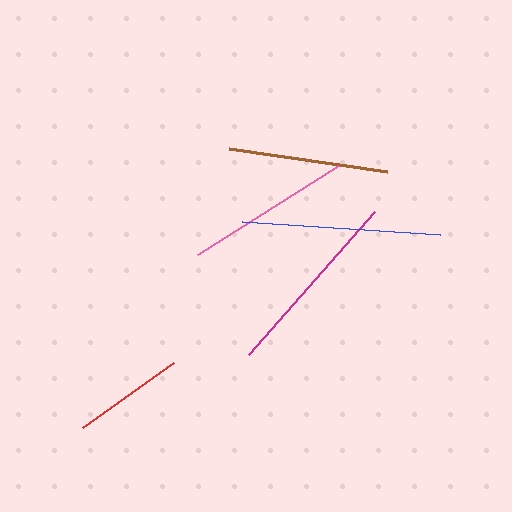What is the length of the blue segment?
The blue segment is approximately 198 pixels long.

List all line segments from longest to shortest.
From longest to shortest: blue, magenta, pink, brown, red.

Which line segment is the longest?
The blue line is the longest at approximately 198 pixels.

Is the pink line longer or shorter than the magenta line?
The magenta line is longer than the pink line.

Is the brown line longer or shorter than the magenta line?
The magenta line is longer than the brown line.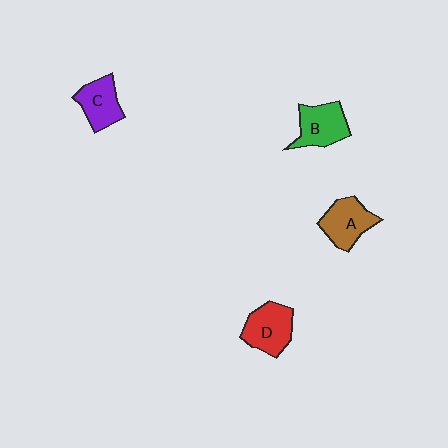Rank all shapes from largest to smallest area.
From largest to smallest: D (red), B (green), A (brown), C (purple).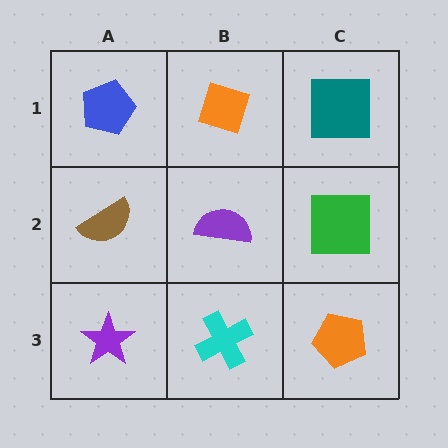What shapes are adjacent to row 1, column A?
A brown semicircle (row 2, column A), an orange diamond (row 1, column B).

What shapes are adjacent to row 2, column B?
An orange diamond (row 1, column B), a cyan cross (row 3, column B), a brown semicircle (row 2, column A), a green square (row 2, column C).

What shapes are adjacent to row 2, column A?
A blue pentagon (row 1, column A), a purple star (row 3, column A), a purple semicircle (row 2, column B).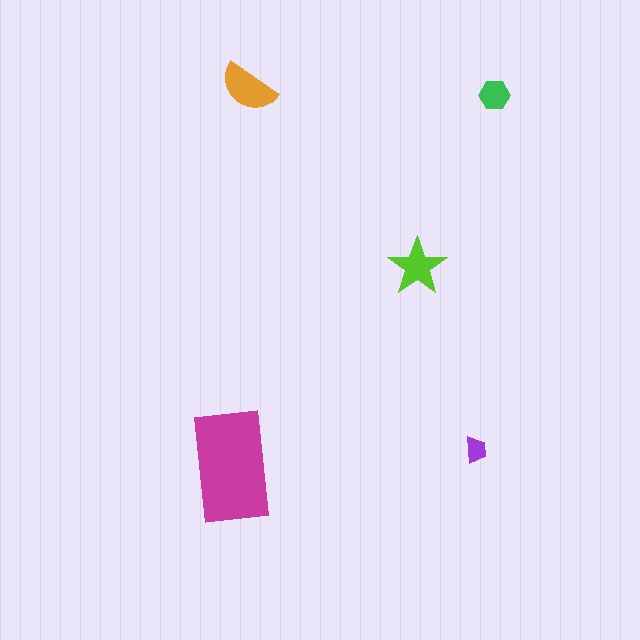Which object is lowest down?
The magenta rectangle is bottommost.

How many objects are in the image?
There are 5 objects in the image.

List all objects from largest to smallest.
The magenta rectangle, the orange semicircle, the lime star, the green hexagon, the purple trapezoid.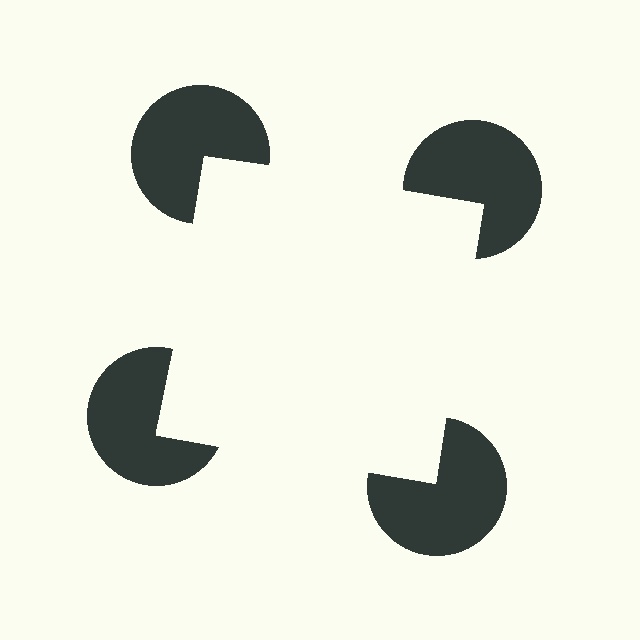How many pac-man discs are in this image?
There are 4 — one at each vertex of the illusory square.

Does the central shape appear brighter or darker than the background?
It typically appears slightly brighter than the background, even though no actual brightness change is drawn.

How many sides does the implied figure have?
4 sides.